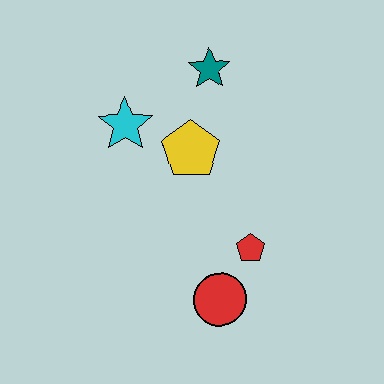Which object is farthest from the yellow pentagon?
The red circle is farthest from the yellow pentagon.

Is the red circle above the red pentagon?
No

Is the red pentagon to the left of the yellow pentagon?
No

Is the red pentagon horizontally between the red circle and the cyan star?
No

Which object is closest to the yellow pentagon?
The cyan star is closest to the yellow pentagon.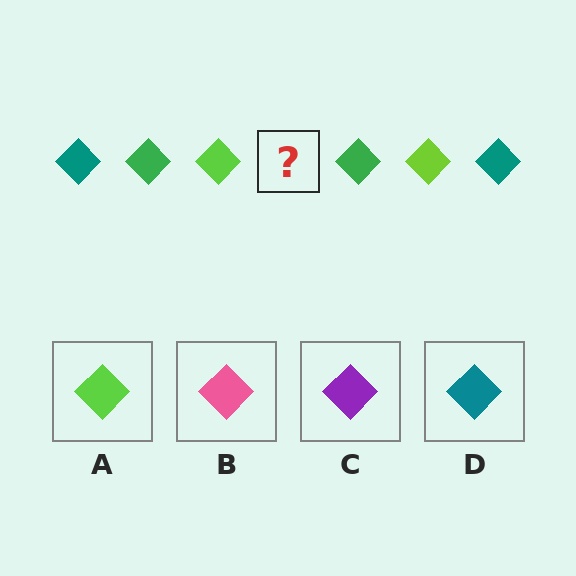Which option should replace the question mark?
Option D.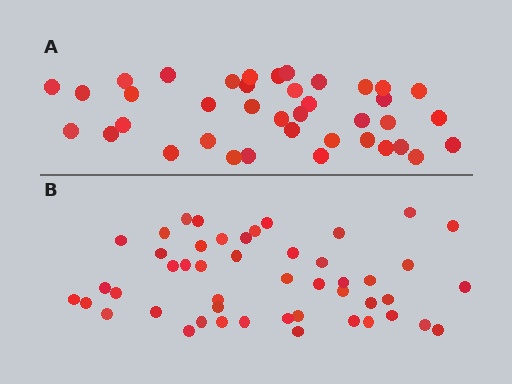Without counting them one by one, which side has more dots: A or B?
Region B (the bottom region) has more dots.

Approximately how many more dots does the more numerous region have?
Region B has roughly 8 or so more dots than region A.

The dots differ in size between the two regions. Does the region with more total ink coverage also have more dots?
No. Region A has more total ink coverage because its dots are larger, but region B actually contains more individual dots. Total area can be misleading — the number of items is what matters here.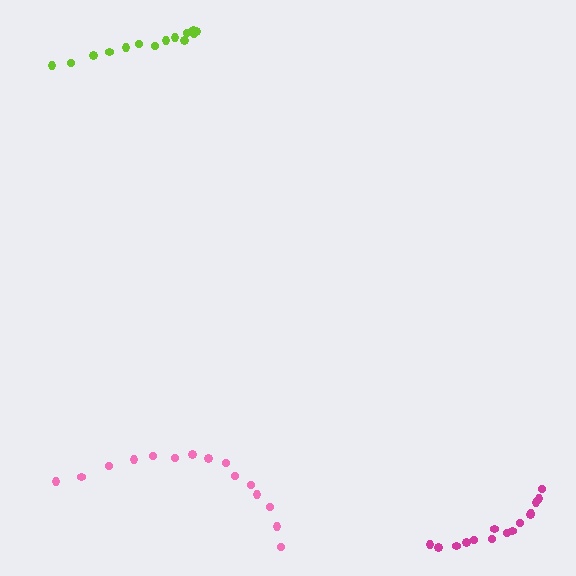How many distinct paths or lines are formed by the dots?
There are 3 distinct paths.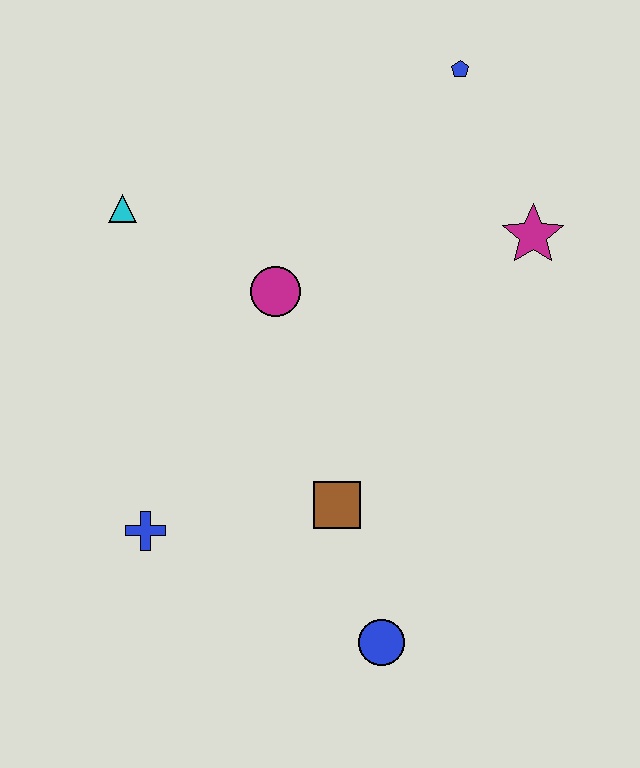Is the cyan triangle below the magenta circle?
No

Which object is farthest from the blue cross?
The blue pentagon is farthest from the blue cross.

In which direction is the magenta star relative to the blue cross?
The magenta star is to the right of the blue cross.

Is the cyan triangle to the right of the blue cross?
No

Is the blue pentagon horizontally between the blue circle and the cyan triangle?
No